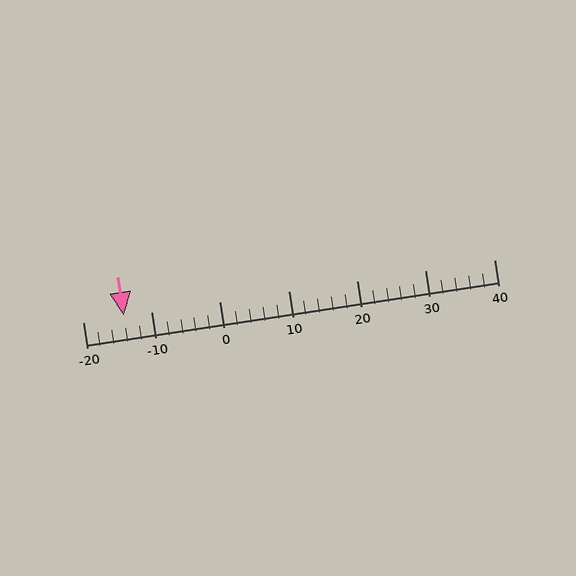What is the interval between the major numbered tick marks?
The major tick marks are spaced 10 units apart.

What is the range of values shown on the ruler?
The ruler shows values from -20 to 40.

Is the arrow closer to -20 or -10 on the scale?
The arrow is closer to -10.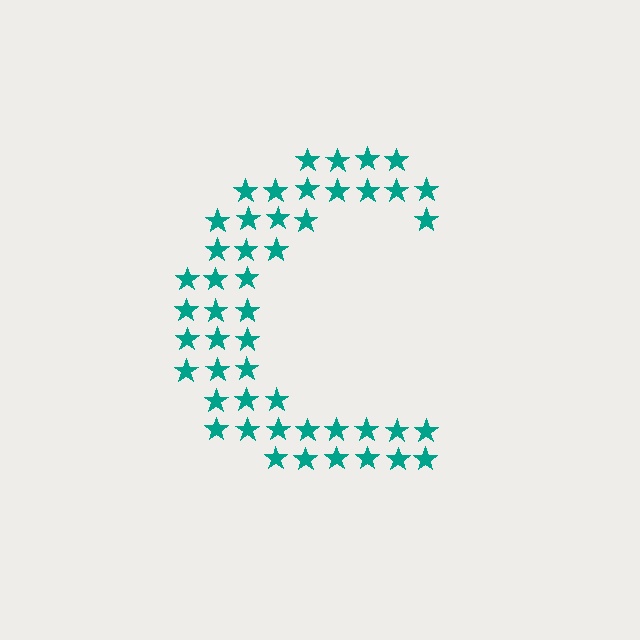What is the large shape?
The large shape is the letter C.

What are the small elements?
The small elements are stars.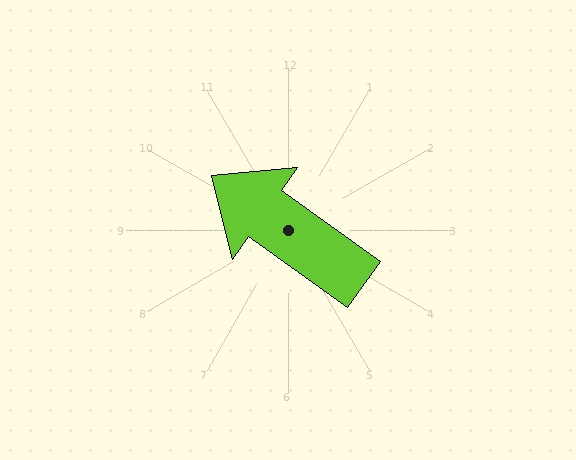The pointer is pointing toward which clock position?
Roughly 10 o'clock.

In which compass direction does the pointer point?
Northwest.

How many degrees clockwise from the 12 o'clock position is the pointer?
Approximately 306 degrees.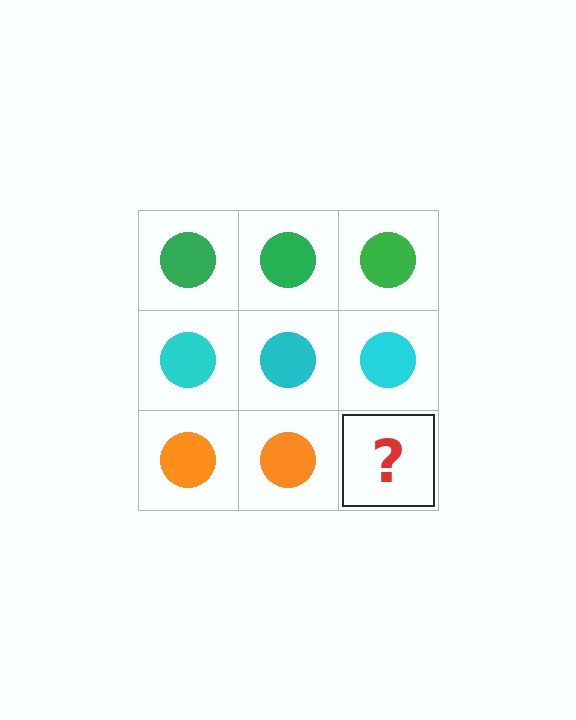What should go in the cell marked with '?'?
The missing cell should contain an orange circle.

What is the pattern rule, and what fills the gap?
The rule is that each row has a consistent color. The gap should be filled with an orange circle.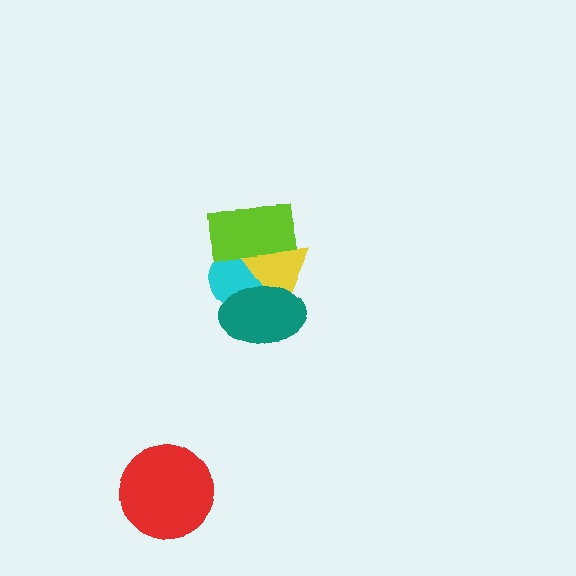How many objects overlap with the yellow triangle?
3 objects overlap with the yellow triangle.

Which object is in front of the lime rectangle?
The yellow triangle is in front of the lime rectangle.